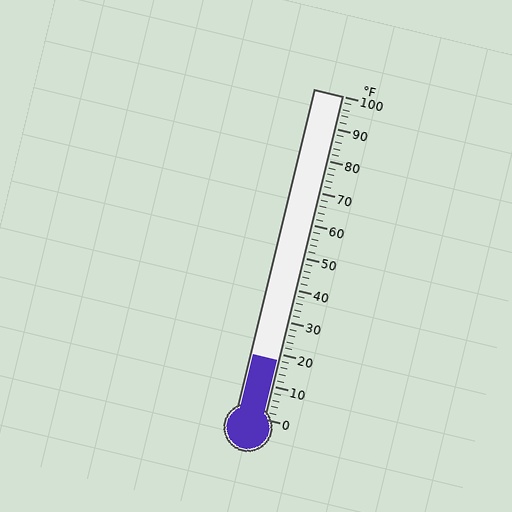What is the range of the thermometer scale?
The thermometer scale ranges from 0°F to 100°F.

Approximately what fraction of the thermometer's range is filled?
The thermometer is filled to approximately 20% of its range.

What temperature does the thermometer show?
The thermometer shows approximately 18°F.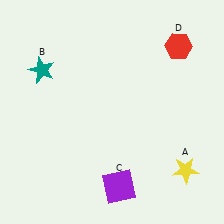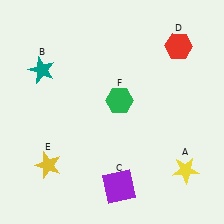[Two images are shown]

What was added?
A yellow star (E), a green hexagon (F) were added in Image 2.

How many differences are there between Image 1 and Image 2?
There are 2 differences between the two images.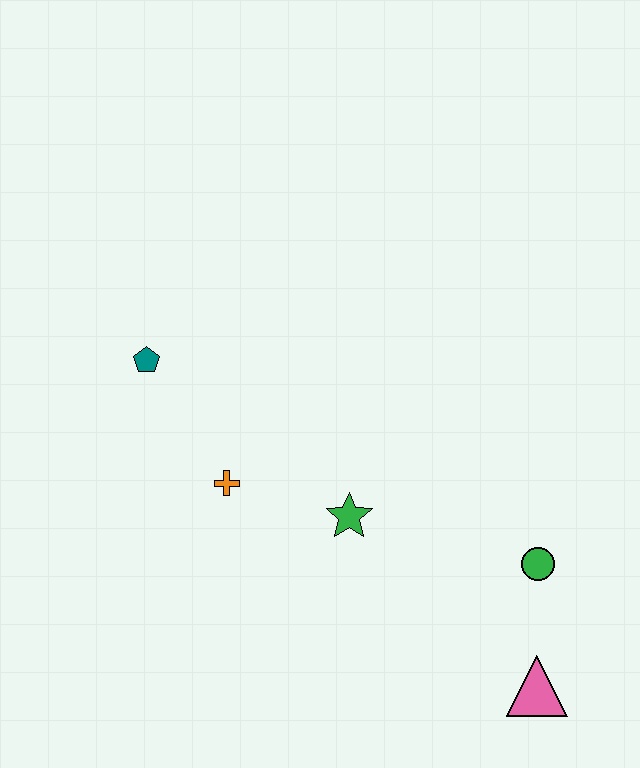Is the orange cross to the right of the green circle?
No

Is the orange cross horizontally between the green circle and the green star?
No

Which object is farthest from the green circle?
The teal pentagon is farthest from the green circle.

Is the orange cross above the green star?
Yes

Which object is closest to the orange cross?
The green star is closest to the orange cross.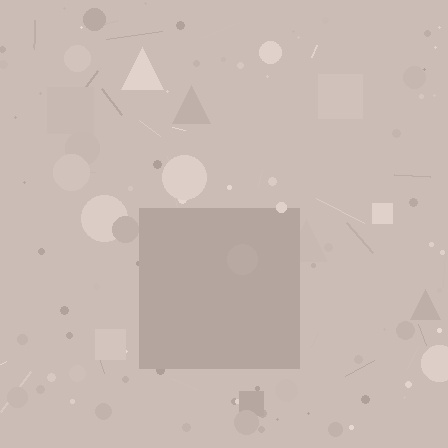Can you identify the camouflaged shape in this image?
The camouflaged shape is a square.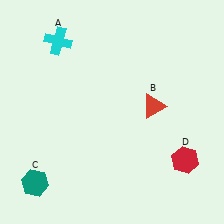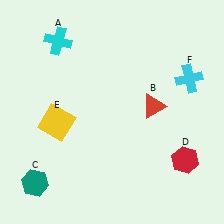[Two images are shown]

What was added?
A yellow square (E), a cyan cross (F) were added in Image 2.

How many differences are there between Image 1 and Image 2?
There are 2 differences between the two images.